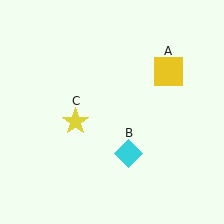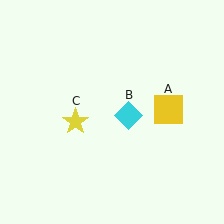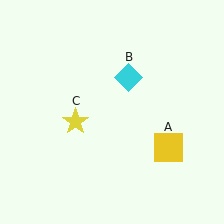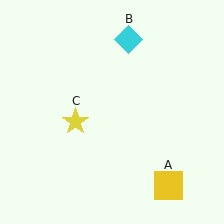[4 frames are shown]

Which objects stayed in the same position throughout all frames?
Yellow star (object C) remained stationary.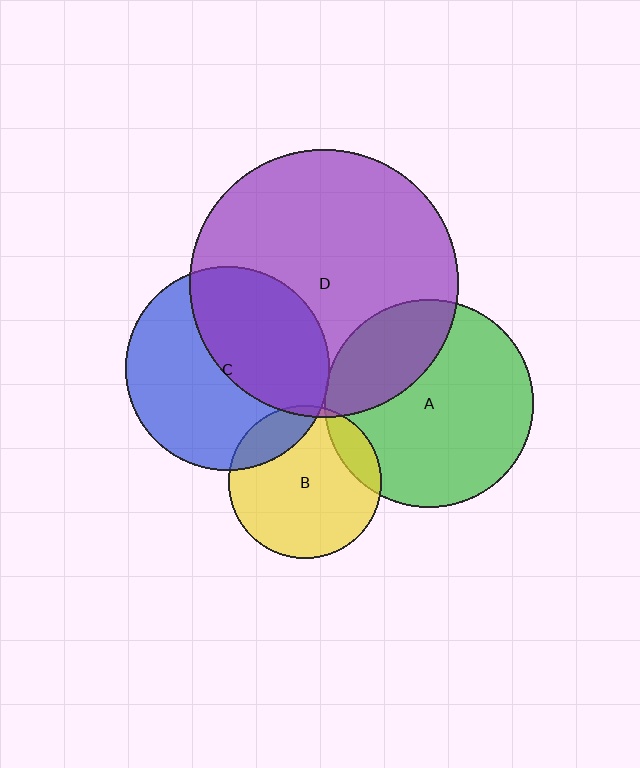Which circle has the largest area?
Circle D (purple).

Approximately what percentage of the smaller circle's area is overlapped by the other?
Approximately 30%.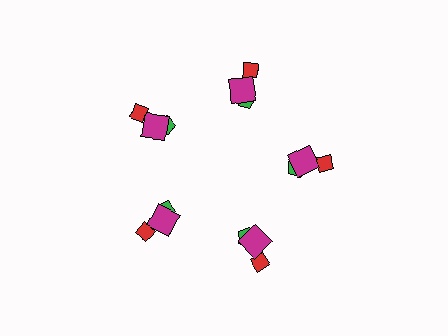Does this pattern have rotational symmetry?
Yes, this pattern has 5-fold rotational symmetry. It looks the same after rotating 72 degrees around the center.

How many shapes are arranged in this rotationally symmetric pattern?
There are 15 shapes, arranged in 5 groups of 3.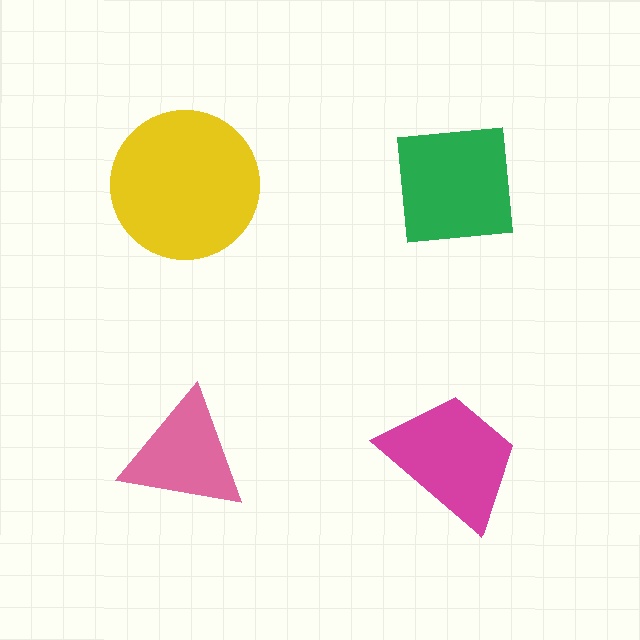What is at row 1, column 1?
A yellow circle.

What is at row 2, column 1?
A pink triangle.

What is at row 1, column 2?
A green square.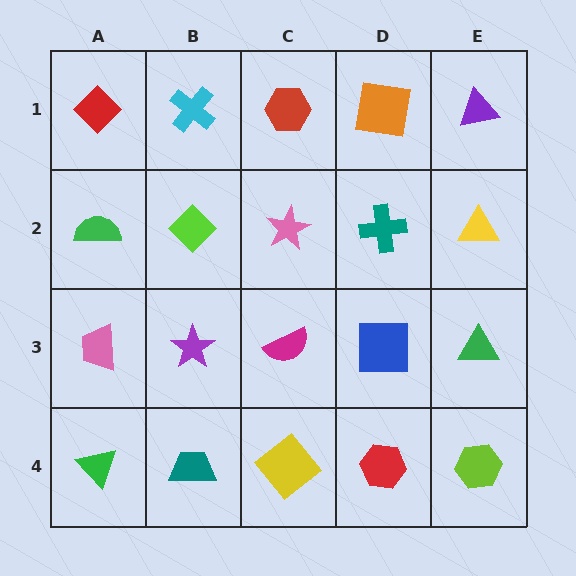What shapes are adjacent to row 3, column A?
A green semicircle (row 2, column A), a green triangle (row 4, column A), a purple star (row 3, column B).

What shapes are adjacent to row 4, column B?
A purple star (row 3, column B), a green triangle (row 4, column A), a yellow diamond (row 4, column C).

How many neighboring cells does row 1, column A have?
2.